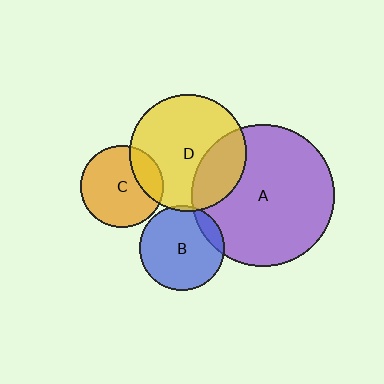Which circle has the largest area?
Circle A (purple).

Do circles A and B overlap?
Yes.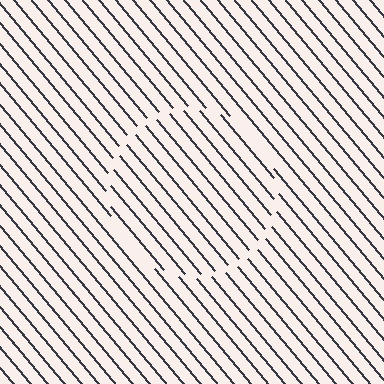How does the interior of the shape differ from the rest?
The interior of the shape contains the same grating, shifted by half a period — the contour is defined by the phase discontinuity where line-ends from the inner and outer gratings abut.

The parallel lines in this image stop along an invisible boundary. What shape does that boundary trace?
An illusory circle. The interior of the shape contains the same grating, shifted by half a period — the contour is defined by the phase discontinuity where line-ends from the inner and outer gratings abut.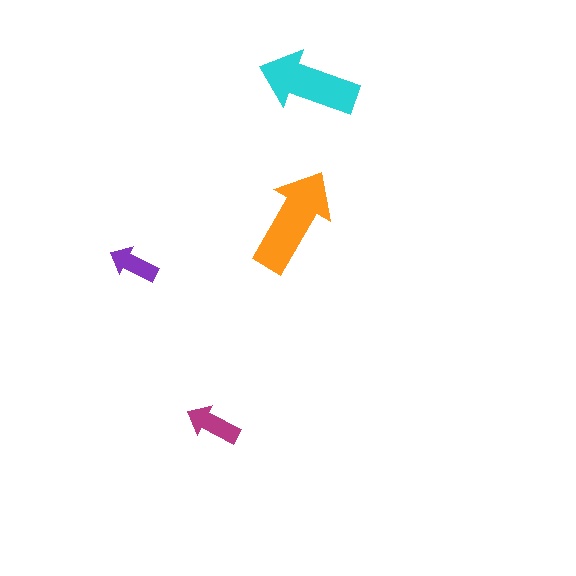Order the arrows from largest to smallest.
the orange one, the cyan one, the magenta one, the purple one.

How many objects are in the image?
There are 4 objects in the image.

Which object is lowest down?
The magenta arrow is bottommost.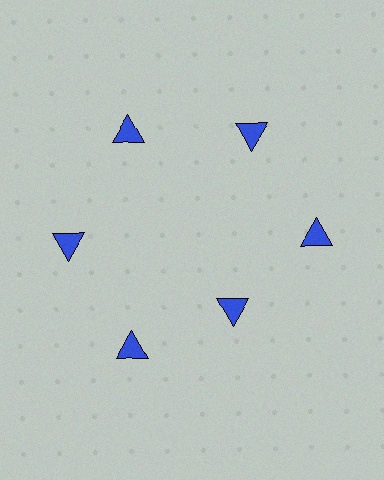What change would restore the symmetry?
The symmetry would be restored by moving it outward, back onto the ring so that all 6 triangles sit at equal angles and equal distance from the center.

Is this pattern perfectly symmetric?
No. The 6 blue triangles are arranged in a ring, but one element near the 5 o'clock position is pulled inward toward the center, breaking the 6-fold rotational symmetry.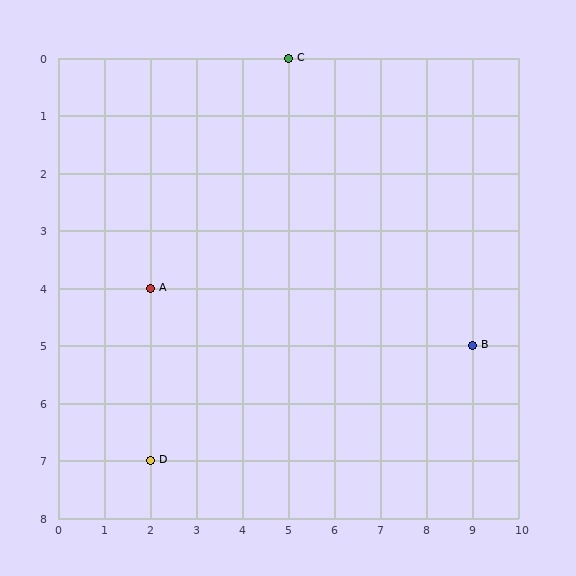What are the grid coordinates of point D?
Point D is at grid coordinates (2, 7).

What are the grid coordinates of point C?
Point C is at grid coordinates (5, 0).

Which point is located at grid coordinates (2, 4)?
Point A is at (2, 4).